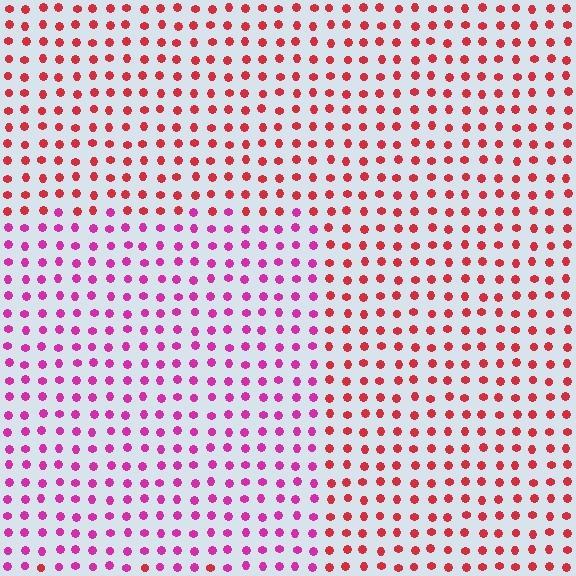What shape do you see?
I see a rectangle.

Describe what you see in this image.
The image is filled with small red elements in a uniform arrangement. A rectangle-shaped region is visible where the elements are tinted to a slightly different hue, forming a subtle color boundary.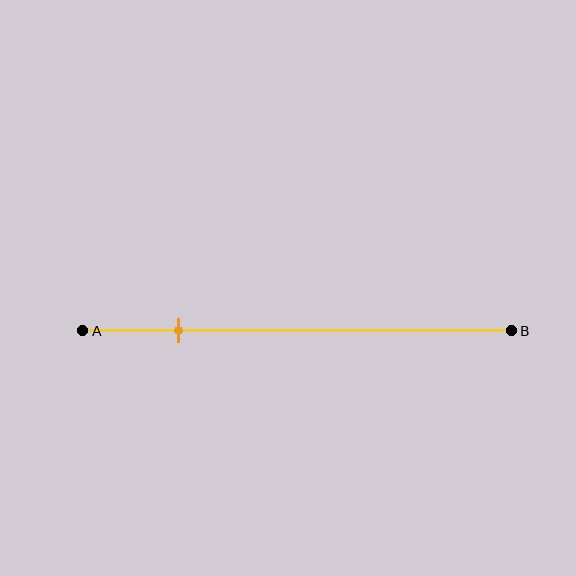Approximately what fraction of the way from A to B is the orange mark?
The orange mark is approximately 20% of the way from A to B.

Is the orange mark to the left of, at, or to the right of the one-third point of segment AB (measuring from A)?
The orange mark is to the left of the one-third point of segment AB.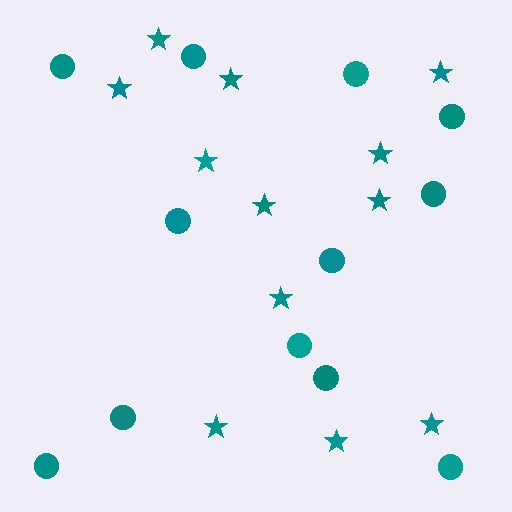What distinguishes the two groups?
There are 2 groups: one group of stars (12) and one group of circles (12).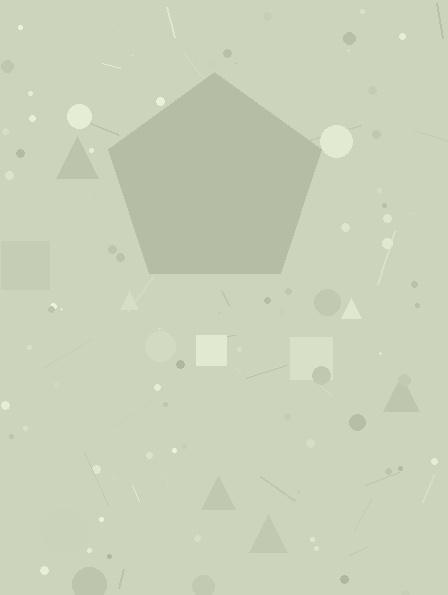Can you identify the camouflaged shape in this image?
The camouflaged shape is a pentagon.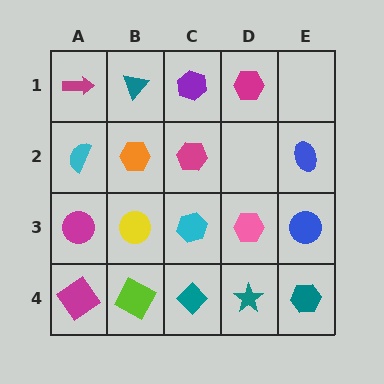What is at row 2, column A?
A cyan semicircle.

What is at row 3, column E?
A blue circle.